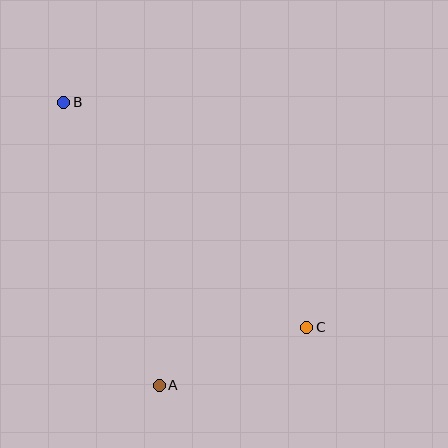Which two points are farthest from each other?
Points B and C are farthest from each other.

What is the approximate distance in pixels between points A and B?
The distance between A and B is approximately 299 pixels.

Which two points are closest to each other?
Points A and C are closest to each other.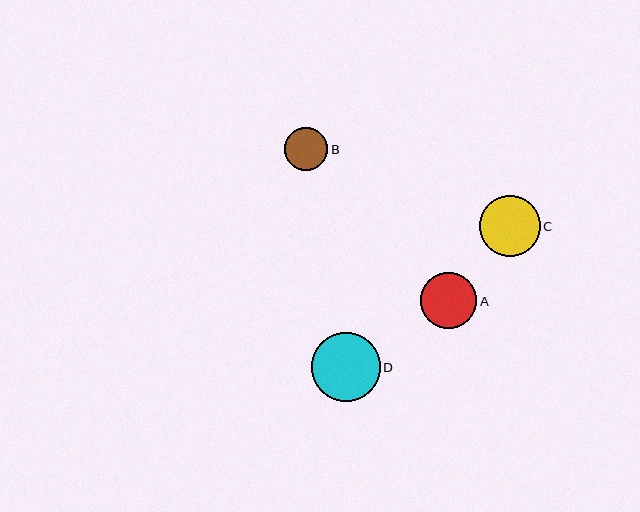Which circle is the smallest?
Circle B is the smallest with a size of approximately 43 pixels.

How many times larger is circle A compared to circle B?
Circle A is approximately 1.3 times the size of circle B.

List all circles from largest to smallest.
From largest to smallest: D, C, A, B.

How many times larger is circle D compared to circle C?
Circle D is approximately 1.1 times the size of circle C.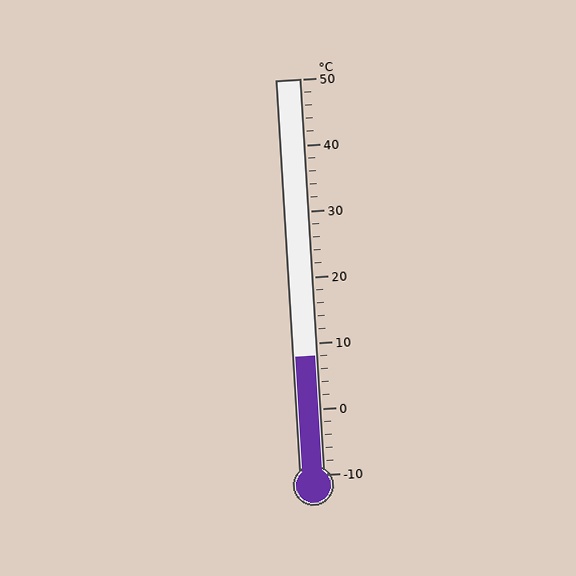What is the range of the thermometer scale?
The thermometer scale ranges from -10°C to 50°C.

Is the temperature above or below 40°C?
The temperature is below 40°C.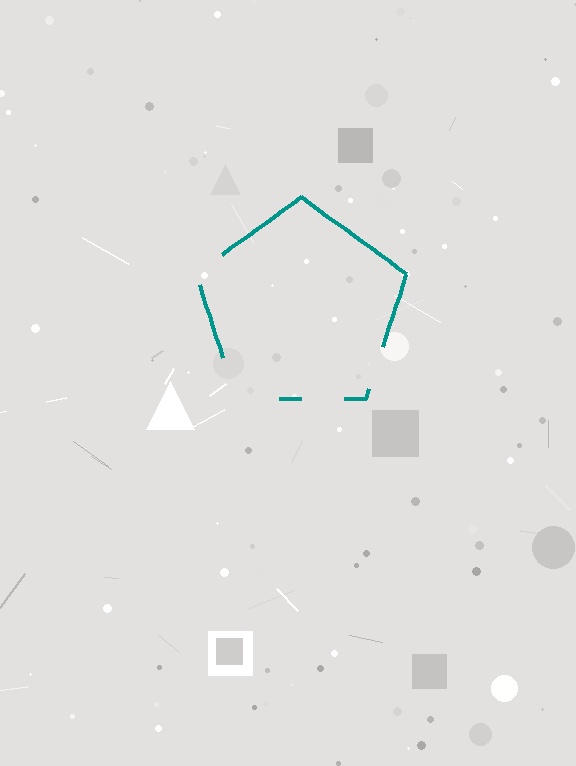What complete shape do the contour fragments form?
The contour fragments form a pentagon.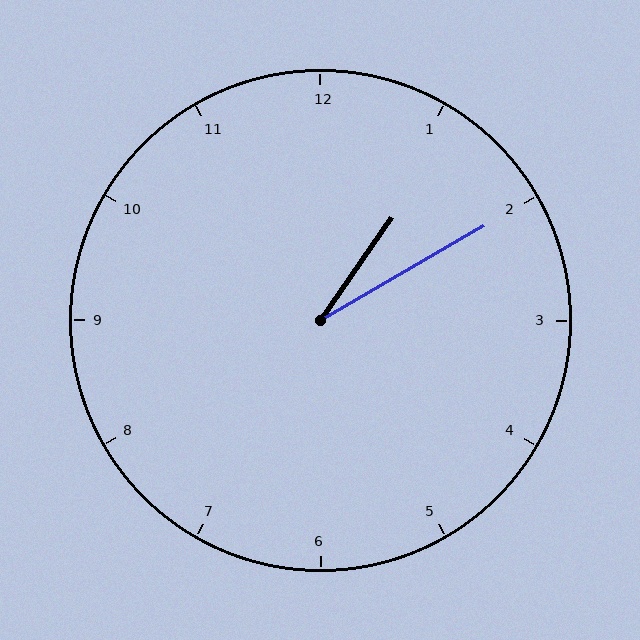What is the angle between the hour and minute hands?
Approximately 25 degrees.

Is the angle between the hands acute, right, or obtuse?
It is acute.